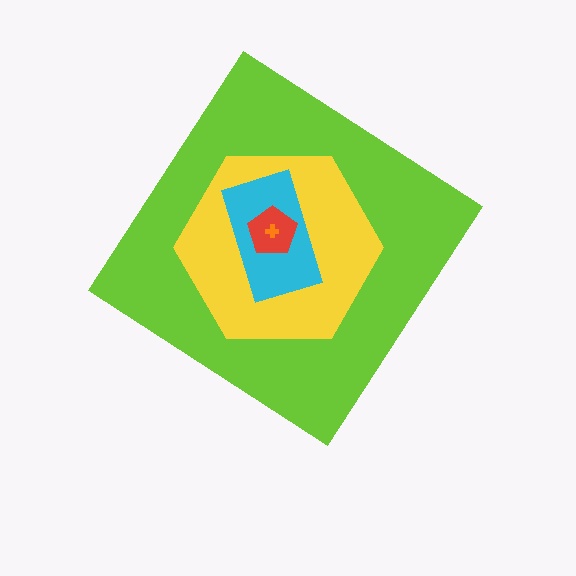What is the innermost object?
The orange cross.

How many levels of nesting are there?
5.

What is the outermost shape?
The lime diamond.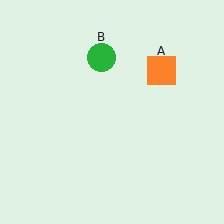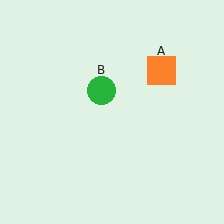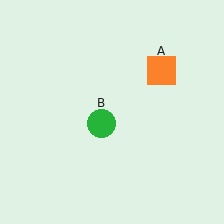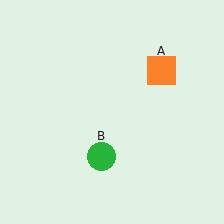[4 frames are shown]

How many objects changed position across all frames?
1 object changed position: green circle (object B).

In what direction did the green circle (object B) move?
The green circle (object B) moved down.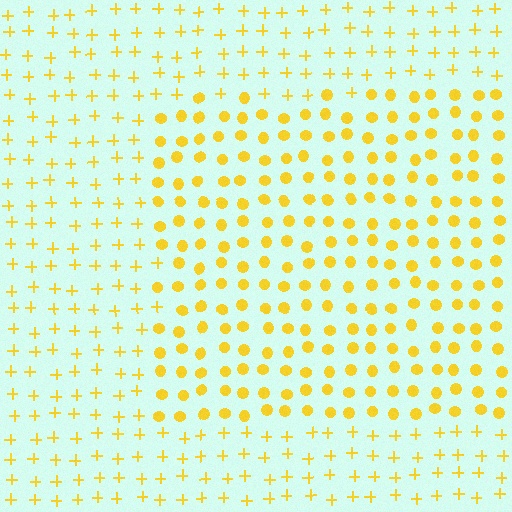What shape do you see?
I see a rectangle.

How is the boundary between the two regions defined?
The boundary is defined by a change in element shape: circles inside vs. plus signs outside. All elements share the same color and spacing.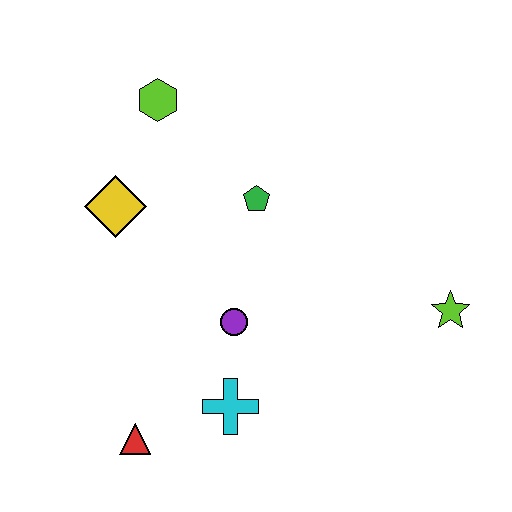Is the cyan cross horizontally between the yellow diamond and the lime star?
Yes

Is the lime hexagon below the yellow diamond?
No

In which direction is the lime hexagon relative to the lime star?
The lime hexagon is to the left of the lime star.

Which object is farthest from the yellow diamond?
The lime star is farthest from the yellow diamond.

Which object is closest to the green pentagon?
The purple circle is closest to the green pentagon.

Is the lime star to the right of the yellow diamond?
Yes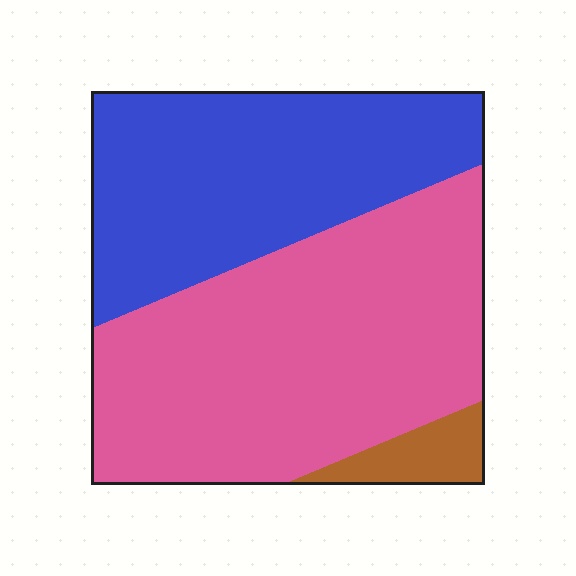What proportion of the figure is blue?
Blue takes up about two fifths (2/5) of the figure.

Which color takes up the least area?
Brown, at roughly 5%.